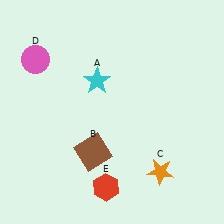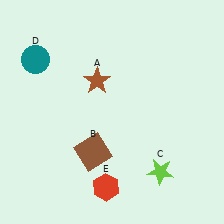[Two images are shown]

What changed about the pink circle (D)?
In Image 1, D is pink. In Image 2, it changed to teal.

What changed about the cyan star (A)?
In Image 1, A is cyan. In Image 2, it changed to brown.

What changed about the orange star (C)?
In Image 1, C is orange. In Image 2, it changed to lime.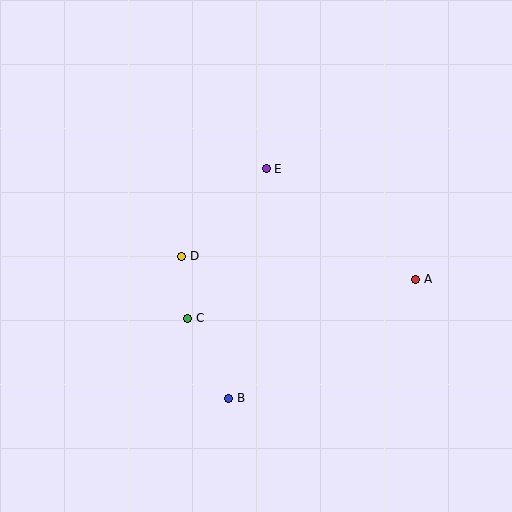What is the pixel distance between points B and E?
The distance between B and E is 232 pixels.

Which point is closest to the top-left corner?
Point D is closest to the top-left corner.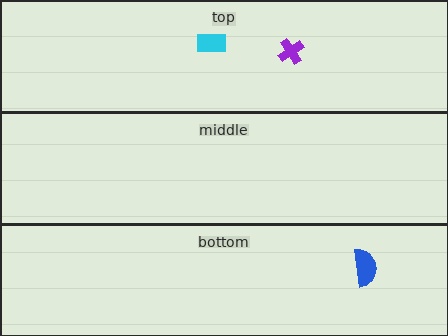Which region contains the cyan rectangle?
The top region.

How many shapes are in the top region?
2.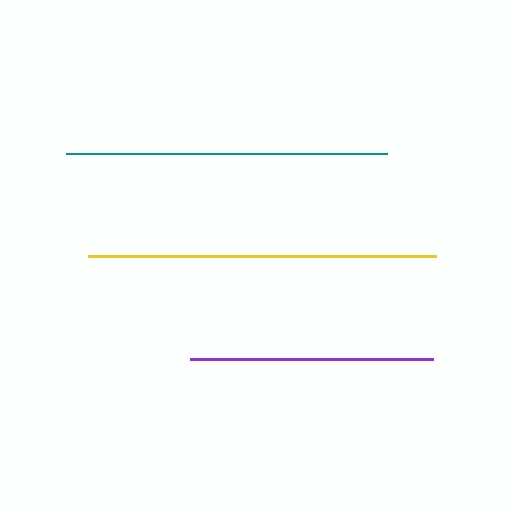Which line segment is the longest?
The yellow line is the longest at approximately 348 pixels.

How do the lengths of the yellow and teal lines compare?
The yellow and teal lines are approximately the same length.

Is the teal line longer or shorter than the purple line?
The teal line is longer than the purple line.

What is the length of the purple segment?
The purple segment is approximately 242 pixels long.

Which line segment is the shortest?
The purple line is the shortest at approximately 242 pixels.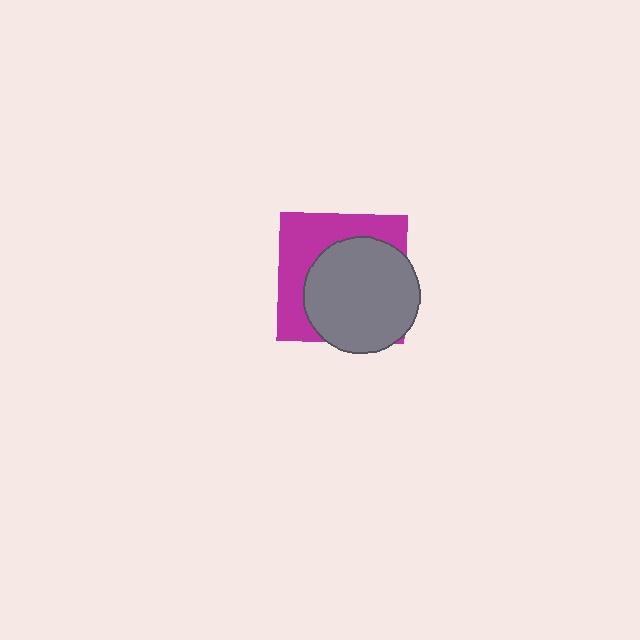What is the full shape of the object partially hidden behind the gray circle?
The partially hidden object is a magenta square.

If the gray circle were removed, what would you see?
You would see the complete magenta square.